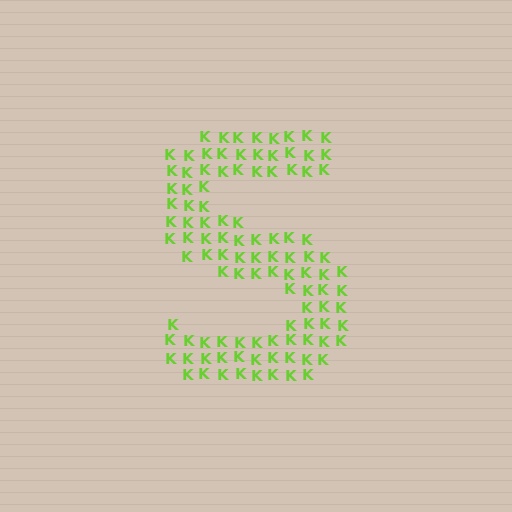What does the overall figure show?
The overall figure shows the letter S.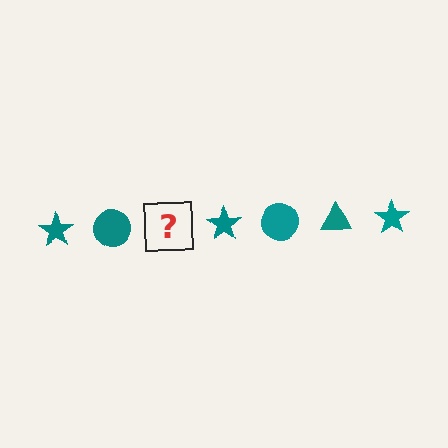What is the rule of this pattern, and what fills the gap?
The rule is that the pattern cycles through star, circle, triangle shapes in teal. The gap should be filled with a teal triangle.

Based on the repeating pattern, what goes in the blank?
The blank should be a teal triangle.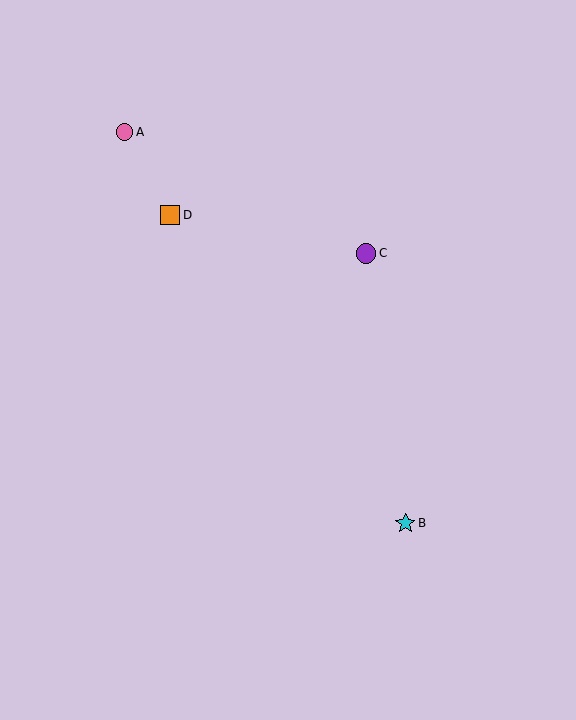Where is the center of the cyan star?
The center of the cyan star is at (405, 523).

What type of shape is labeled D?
Shape D is an orange square.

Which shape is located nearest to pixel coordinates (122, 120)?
The pink circle (labeled A) at (124, 132) is nearest to that location.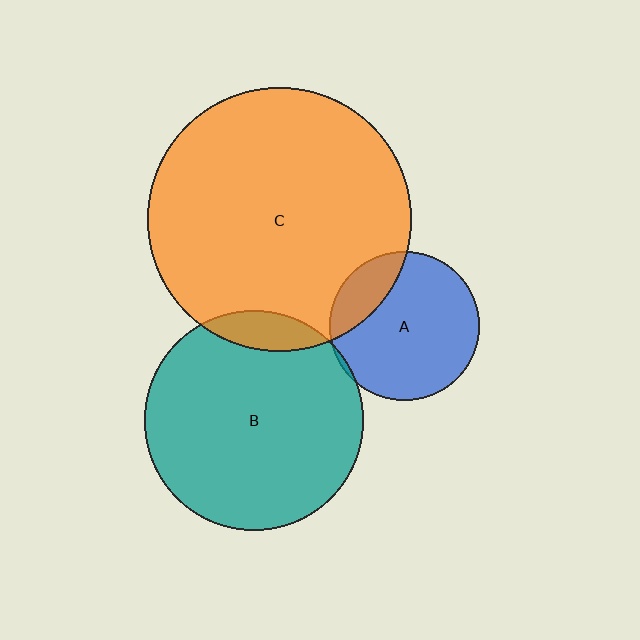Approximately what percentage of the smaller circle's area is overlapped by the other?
Approximately 5%.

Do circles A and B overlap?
Yes.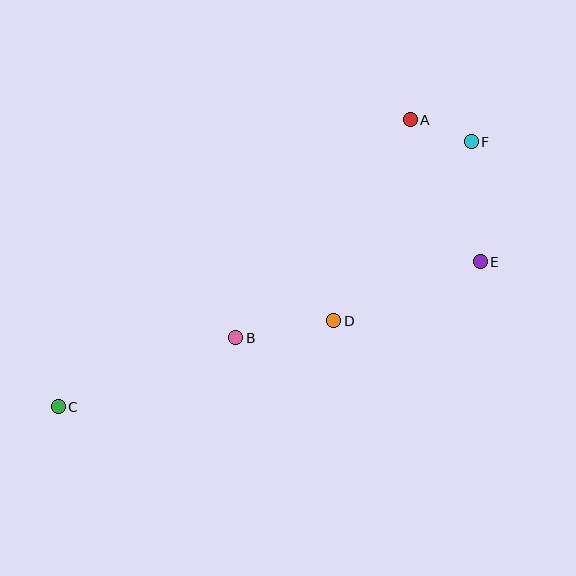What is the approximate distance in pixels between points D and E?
The distance between D and E is approximately 158 pixels.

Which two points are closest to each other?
Points A and F are closest to each other.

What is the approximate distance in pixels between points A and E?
The distance between A and E is approximately 158 pixels.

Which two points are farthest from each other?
Points C and F are farthest from each other.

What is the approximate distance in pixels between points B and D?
The distance between B and D is approximately 99 pixels.